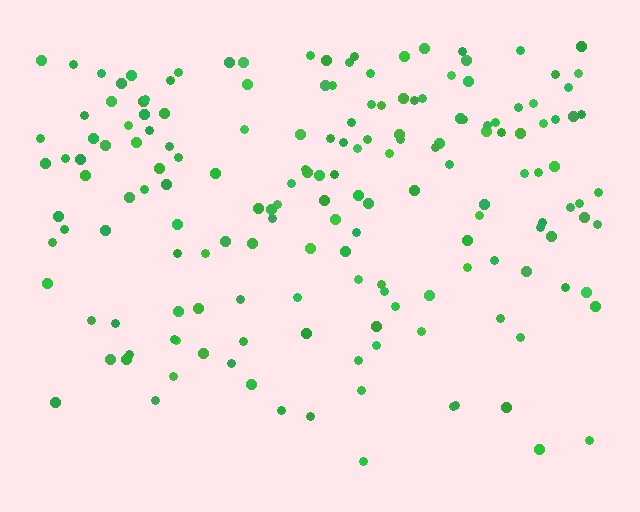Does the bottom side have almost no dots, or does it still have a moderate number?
Still a moderate number, just noticeably fewer than the top.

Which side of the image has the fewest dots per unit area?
The bottom.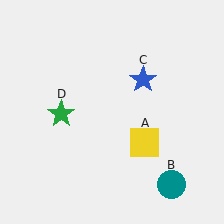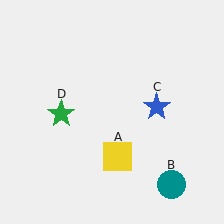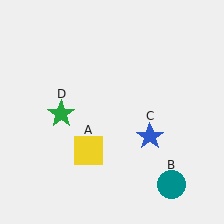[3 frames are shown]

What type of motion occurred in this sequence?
The yellow square (object A), blue star (object C) rotated clockwise around the center of the scene.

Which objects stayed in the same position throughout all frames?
Teal circle (object B) and green star (object D) remained stationary.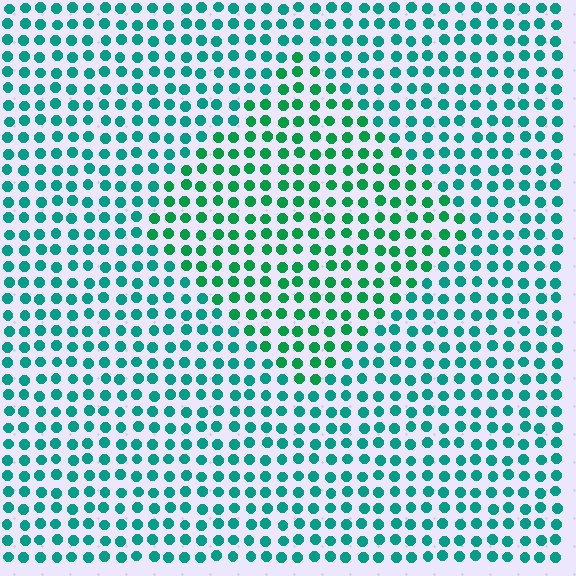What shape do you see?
I see a diamond.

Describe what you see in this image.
The image is filled with small teal elements in a uniform arrangement. A diamond-shaped region is visible where the elements are tinted to a slightly different hue, forming a subtle color boundary.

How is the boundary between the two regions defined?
The boundary is defined purely by a slight shift in hue (about 28 degrees). Spacing, size, and orientation are identical on both sides.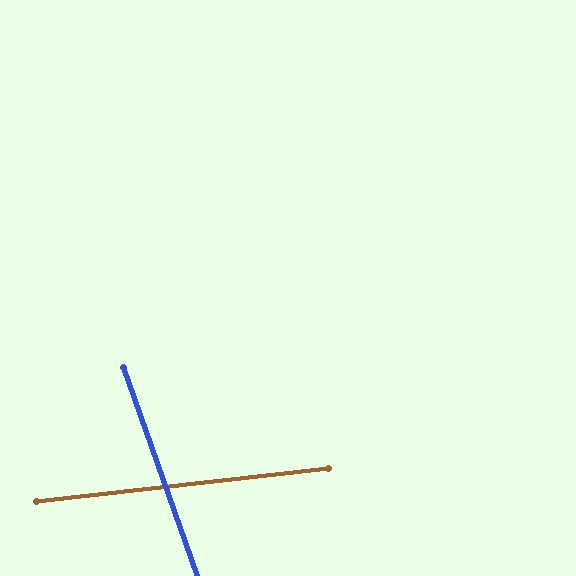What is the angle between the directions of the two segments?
Approximately 77 degrees.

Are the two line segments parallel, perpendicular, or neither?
Neither parallel nor perpendicular — they differ by about 77°.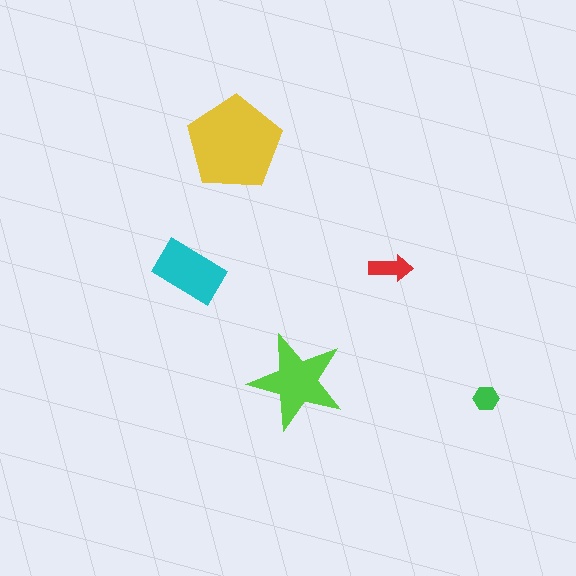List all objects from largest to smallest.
The yellow pentagon, the lime star, the cyan rectangle, the red arrow, the green hexagon.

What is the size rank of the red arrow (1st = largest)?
4th.